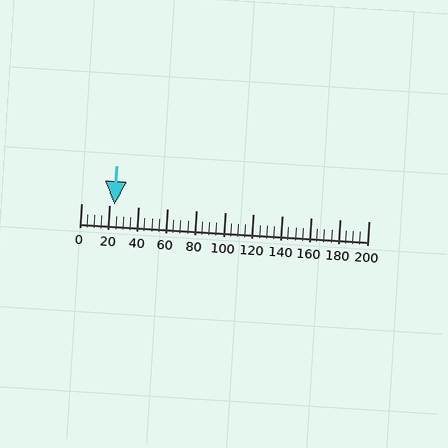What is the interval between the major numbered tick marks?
The major tick marks are spaced 20 units apart.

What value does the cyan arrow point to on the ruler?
The cyan arrow points to approximately 23.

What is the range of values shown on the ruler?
The ruler shows values from 0 to 200.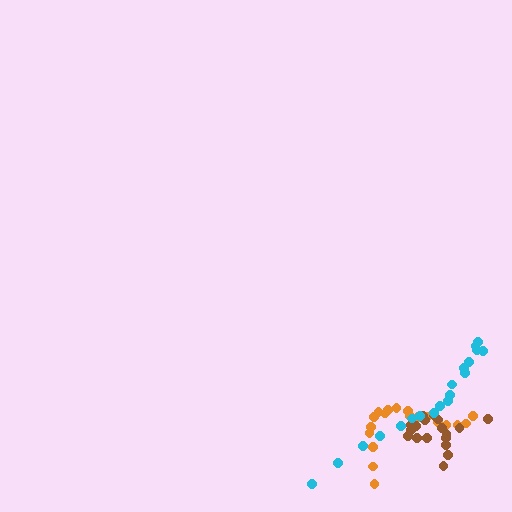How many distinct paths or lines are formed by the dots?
There are 3 distinct paths.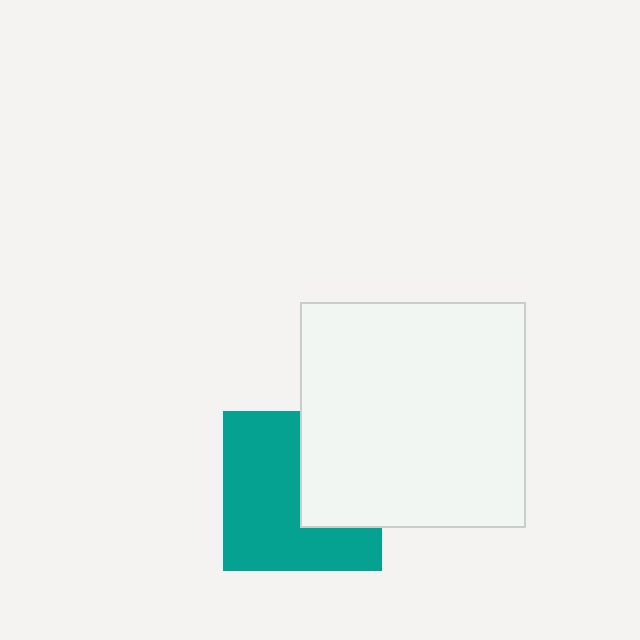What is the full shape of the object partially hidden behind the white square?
The partially hidden object is a teal square.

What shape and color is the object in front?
The object in front is a white square.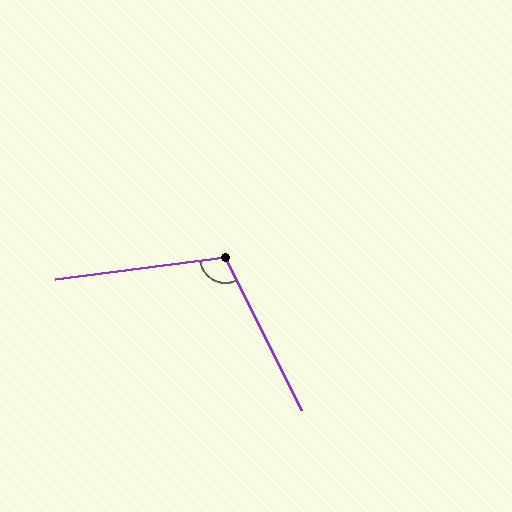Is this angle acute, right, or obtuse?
It is obtuse.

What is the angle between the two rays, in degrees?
Approximately 109 degrees.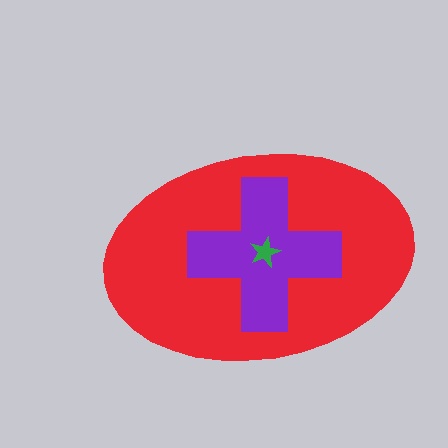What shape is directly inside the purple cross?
The green star.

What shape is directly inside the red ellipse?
The purple cross.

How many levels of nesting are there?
3.